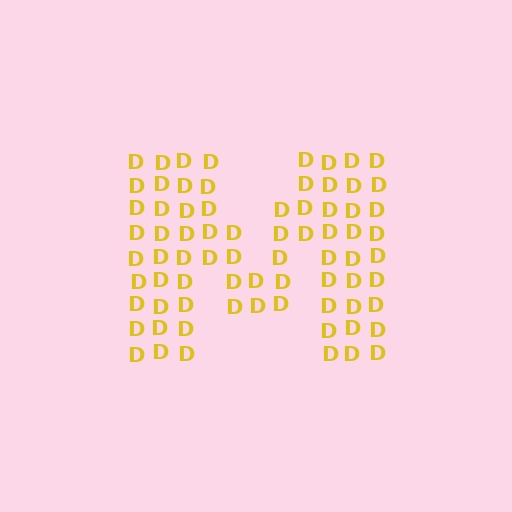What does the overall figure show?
The overall figure shows the letter M.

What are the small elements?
The small elements are letter D's.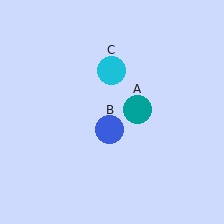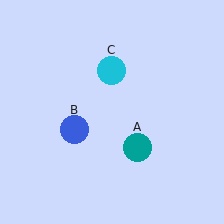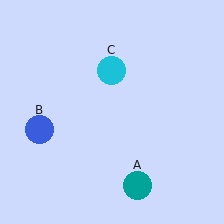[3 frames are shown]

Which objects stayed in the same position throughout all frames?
Cyan circle (object C) remained stationary.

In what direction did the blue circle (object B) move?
The blue circle (object B) moved left.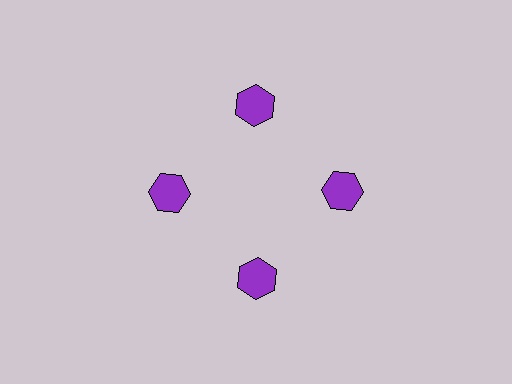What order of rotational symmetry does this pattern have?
This pattern has 4-fold rotational symmetry.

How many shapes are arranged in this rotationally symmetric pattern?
There are 4 shapes, arranged in 4 groups of 1.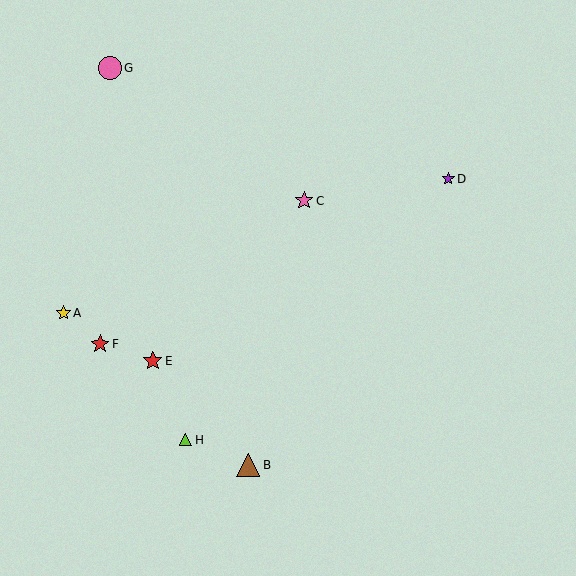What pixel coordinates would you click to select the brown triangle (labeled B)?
Click at (248, 465) to select the brown triangle B.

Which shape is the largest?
The brown triangle (labeled B) is the largest.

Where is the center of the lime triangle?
The center of the lime triangle is at (186, 440).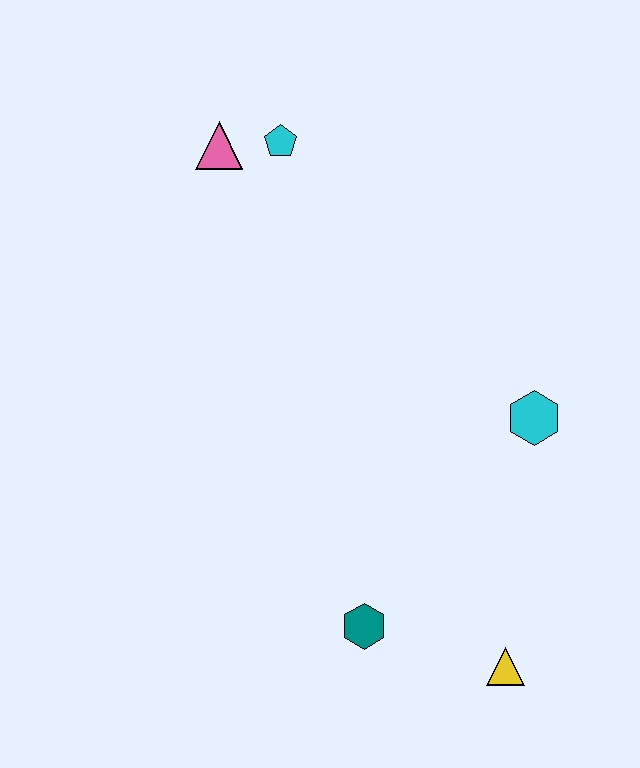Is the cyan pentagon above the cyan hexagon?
Yes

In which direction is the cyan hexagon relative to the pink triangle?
The cyan hexagon is to the right of the pink triangle.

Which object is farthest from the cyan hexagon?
The pink triangle is farthest from the cyan hexagon.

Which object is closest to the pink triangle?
The cyan pentagon is closest to the pink triangle.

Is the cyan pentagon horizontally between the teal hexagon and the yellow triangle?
No